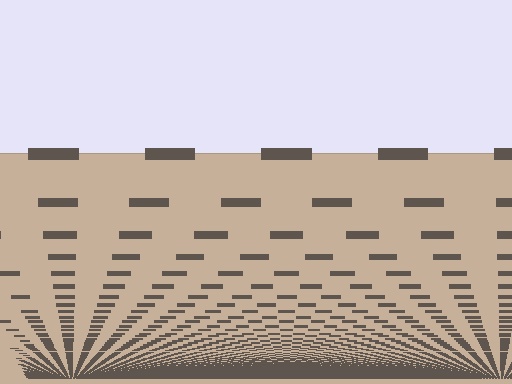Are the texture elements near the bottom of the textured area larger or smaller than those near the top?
Smaller. The gradient is inverted — elements near the bottom are smaller and denser.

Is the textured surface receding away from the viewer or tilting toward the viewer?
The surface appears to tilt toward the viewer. Texture elements get larger and sparser toward the top.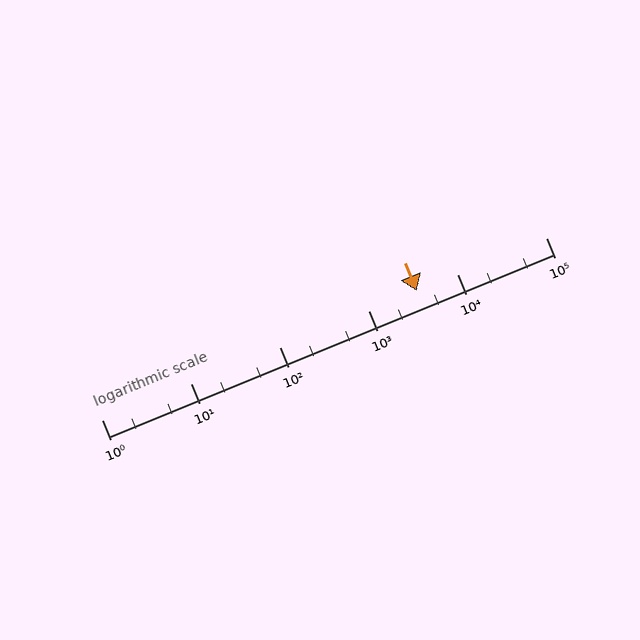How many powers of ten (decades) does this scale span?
The scale spans 5 decades, from 1 to 100000.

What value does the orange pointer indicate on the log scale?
The pointer indicates approximately 3500.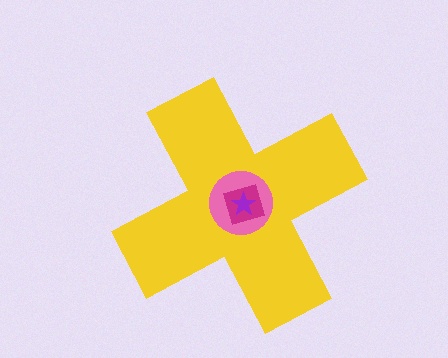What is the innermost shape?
The purple star.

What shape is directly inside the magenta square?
The purple star.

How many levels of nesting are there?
4.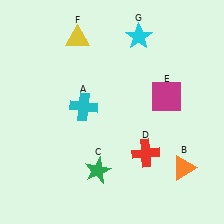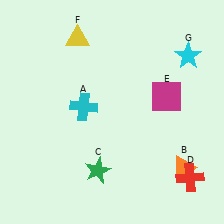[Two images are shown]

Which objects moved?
The objects that moved are: the red cross (D), the cyan star (G).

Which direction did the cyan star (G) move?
The cyan star (G) moved right.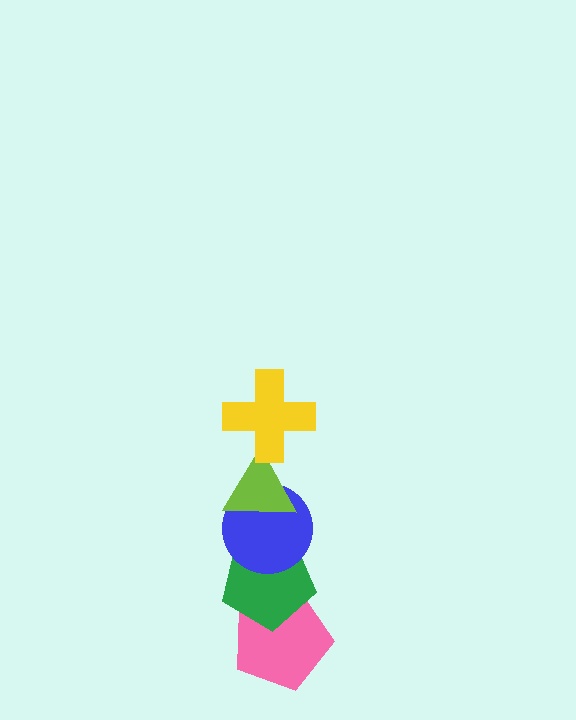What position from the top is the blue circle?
The blue circle is 3rd from the top.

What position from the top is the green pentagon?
The green pentagon is 4th from the top.